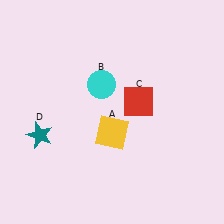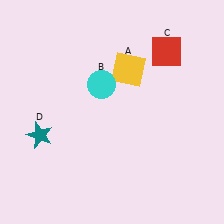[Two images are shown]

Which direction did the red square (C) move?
The red square (C) moved up.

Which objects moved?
The objects that moved are: the yellow square (A), the red square (C).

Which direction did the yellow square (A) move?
The yellow square (A) moved up.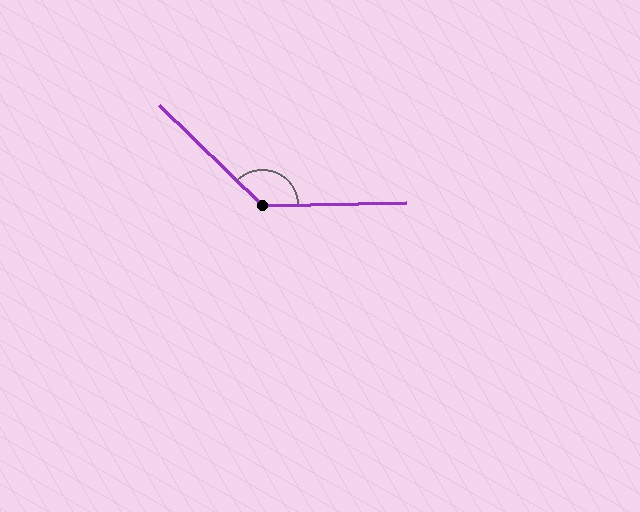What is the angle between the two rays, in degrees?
Approximately 135 degrees.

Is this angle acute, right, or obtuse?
It is obtuse.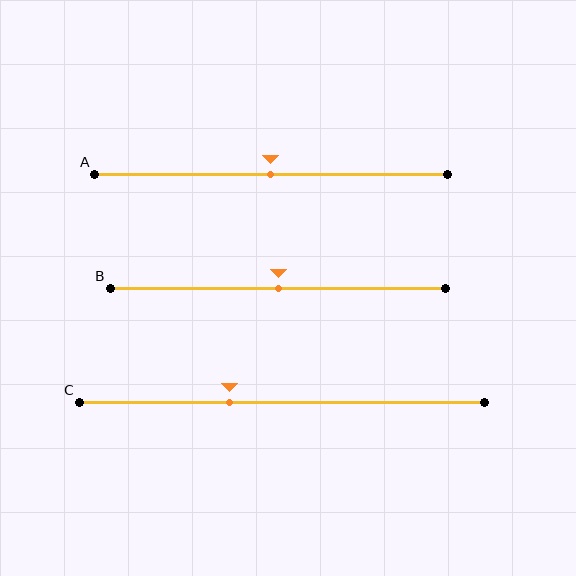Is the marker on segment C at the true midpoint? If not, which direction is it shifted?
No, the marker on segment C is shifted to the left by about 13% of the segment length.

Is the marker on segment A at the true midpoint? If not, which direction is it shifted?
Yes, the marker on segment A is at the true midpoint.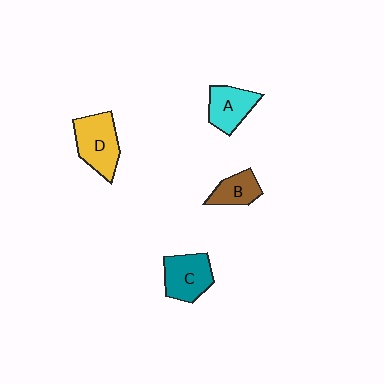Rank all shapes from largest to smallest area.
From largest to smallest: D (yellow), C (teal), A (cyan), B (brown).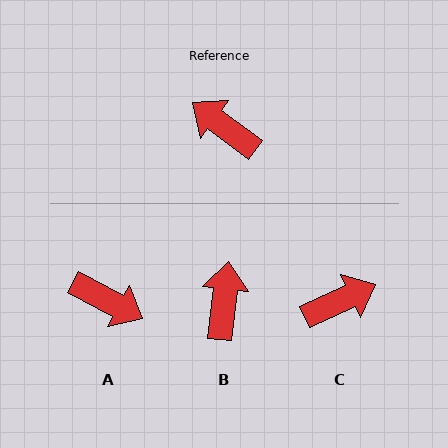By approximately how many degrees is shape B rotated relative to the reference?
Approximately 59 degrees clockwise.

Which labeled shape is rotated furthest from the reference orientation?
A, about 171 degrees away.